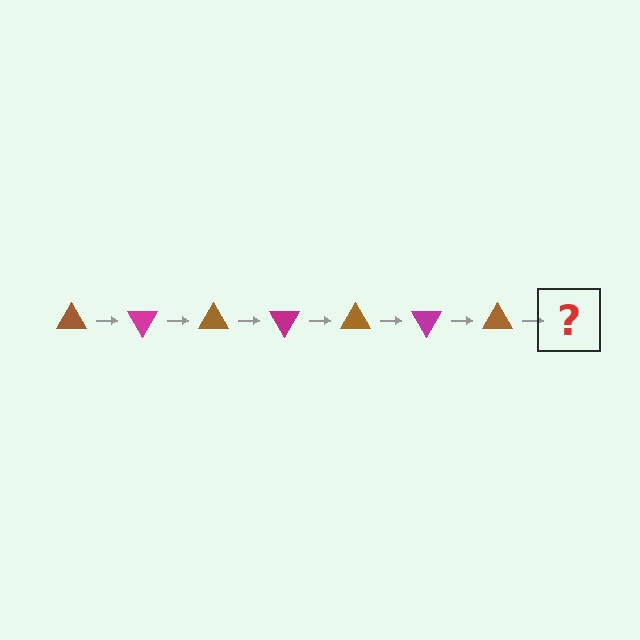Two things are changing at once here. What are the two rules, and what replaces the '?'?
The two rules are that it rotates 60 degrees each step and the color cycles through brown and magenta. The '?' should be a magenta triangle, rotated 420 degrees from the start.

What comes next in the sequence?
The next element should be a magenta triangle, rotated 420 degrees from the start.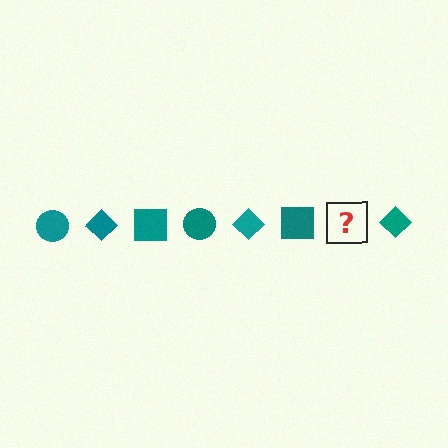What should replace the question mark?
The question mark should be replaced with a teal circle.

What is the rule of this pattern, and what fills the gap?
The rule is that the pattern cycles through circle, diamond, square shapes in teal. The gap should be filled with a teal circle.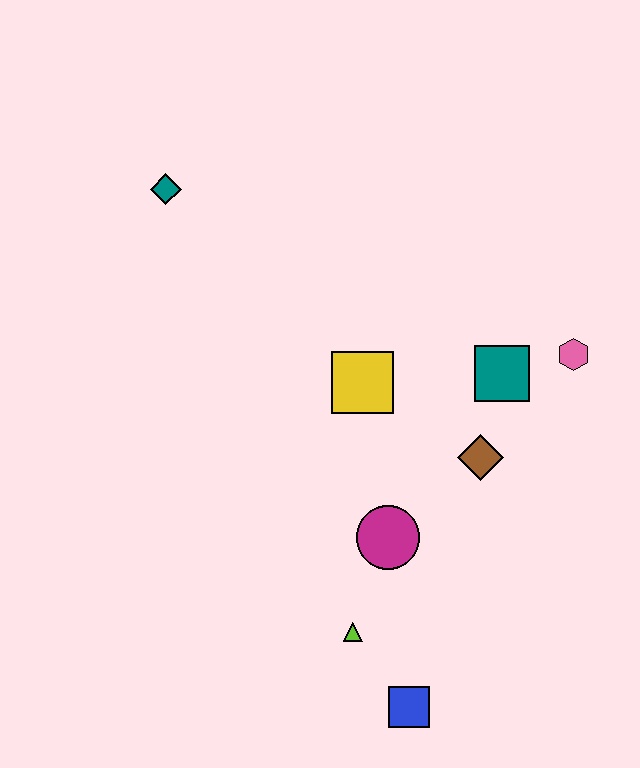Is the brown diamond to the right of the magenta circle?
Yes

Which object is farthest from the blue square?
The teal diamond is farthest from the blue square.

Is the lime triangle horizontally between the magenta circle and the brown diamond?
No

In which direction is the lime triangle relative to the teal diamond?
The lime triangle is below the teal diamond.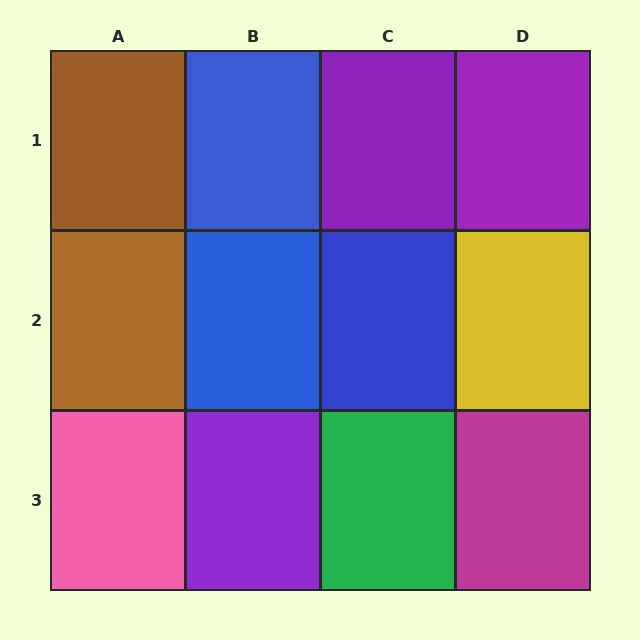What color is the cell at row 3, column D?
Magenta.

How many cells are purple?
3 cells are purple.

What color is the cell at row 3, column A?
Pink.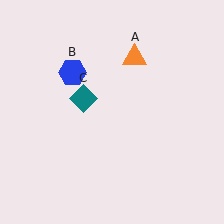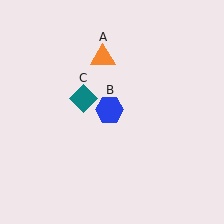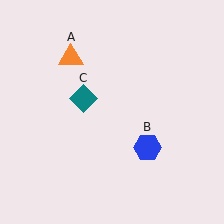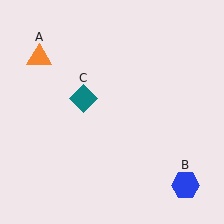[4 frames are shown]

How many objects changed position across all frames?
2 objects changed position: orange triangle (object A), blue hexagon (object B).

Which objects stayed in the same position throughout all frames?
Teal diamond (object C) remained stationary.